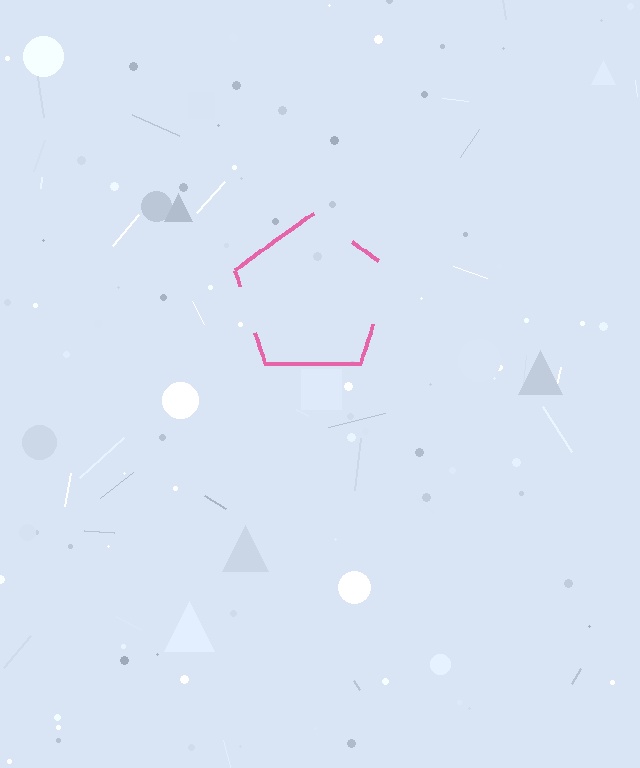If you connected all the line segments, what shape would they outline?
They would outline a pentagon.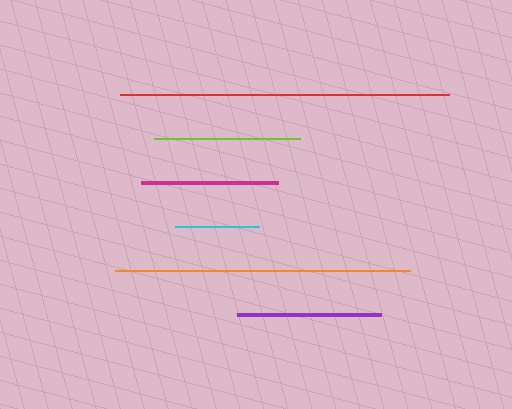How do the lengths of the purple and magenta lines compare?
The purple and magenta lines are approximately the same length.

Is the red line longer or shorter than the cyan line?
The red line is longer than the cyan line.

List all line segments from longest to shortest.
From longest to shortest: red, orange, lime, purple, magenta, cyan.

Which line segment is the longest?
The red line is the longest at approximately 329 pixels.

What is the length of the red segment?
The red segment is approximately 329 pixels long.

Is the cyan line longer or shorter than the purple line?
The purple line is longer than the cyan line.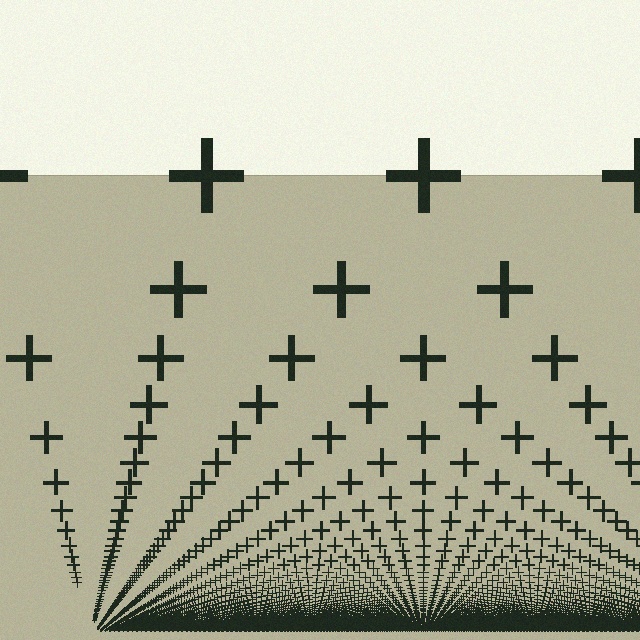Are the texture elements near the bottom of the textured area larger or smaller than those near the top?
Smaller. The gradient is inverted — elements near the bottom are smaller and denser.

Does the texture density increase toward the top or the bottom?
Density increases toward the bottom.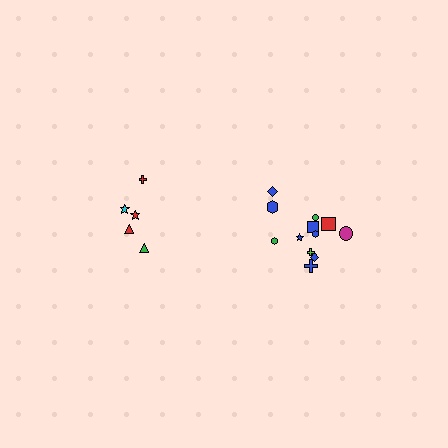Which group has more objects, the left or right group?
The right group.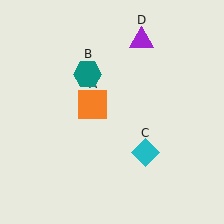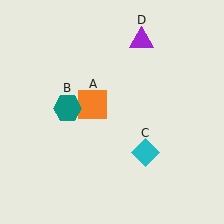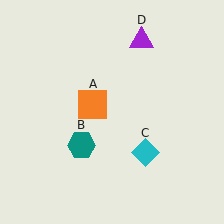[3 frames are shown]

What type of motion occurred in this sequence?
The teal hexagon (object B) rotated counterclockwise around the center of the scene.